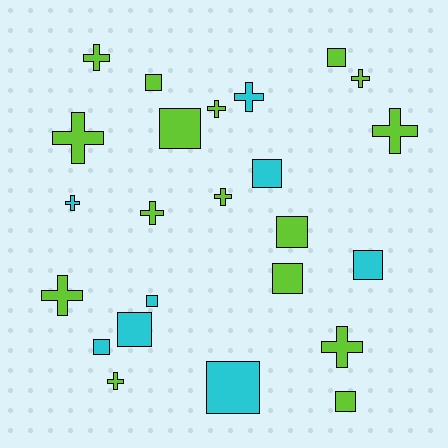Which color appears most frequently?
Lime, with 16 objects.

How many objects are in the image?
There are 24 objects.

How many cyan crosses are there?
There are 2 cyan crosses.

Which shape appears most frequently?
Cross, with 12 objects.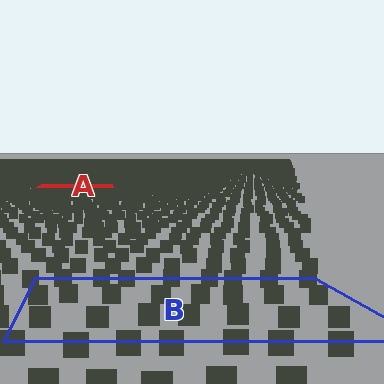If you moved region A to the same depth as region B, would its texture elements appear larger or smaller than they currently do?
They would appear larger. At a closer depth, the same texture elements are projected at a bigger on-screen size.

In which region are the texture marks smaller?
The texture marks are smaller in region A, because it is farther away.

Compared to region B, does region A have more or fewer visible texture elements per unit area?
Region A has more texture elements per unit area — they are packed more densely because it is farther away.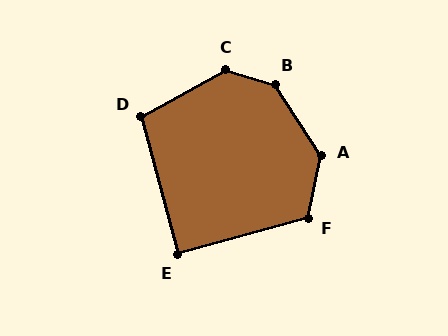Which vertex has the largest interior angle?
B, at approximately 139 degrees.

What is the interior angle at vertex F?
Approximately 117 degrees (obtuse).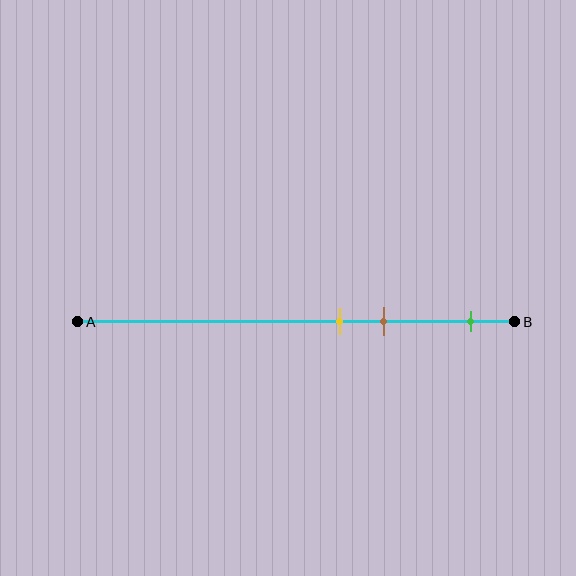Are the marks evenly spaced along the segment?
No, the marks are not evenly spaced.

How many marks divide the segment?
There are 3 marks dividing the segment.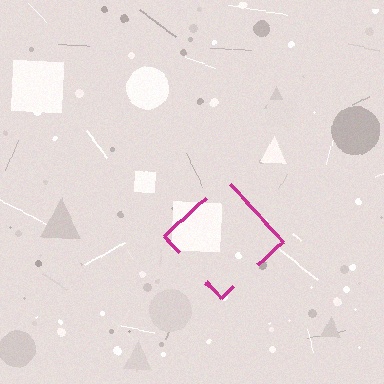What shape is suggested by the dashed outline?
The dashed outline suggests a diamond.